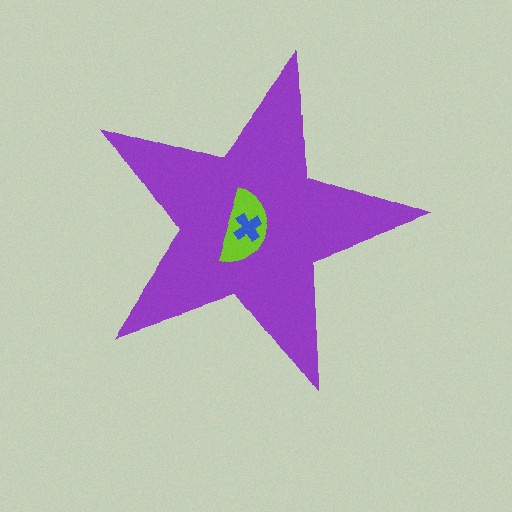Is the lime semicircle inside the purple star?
Yes.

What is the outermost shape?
The purple star.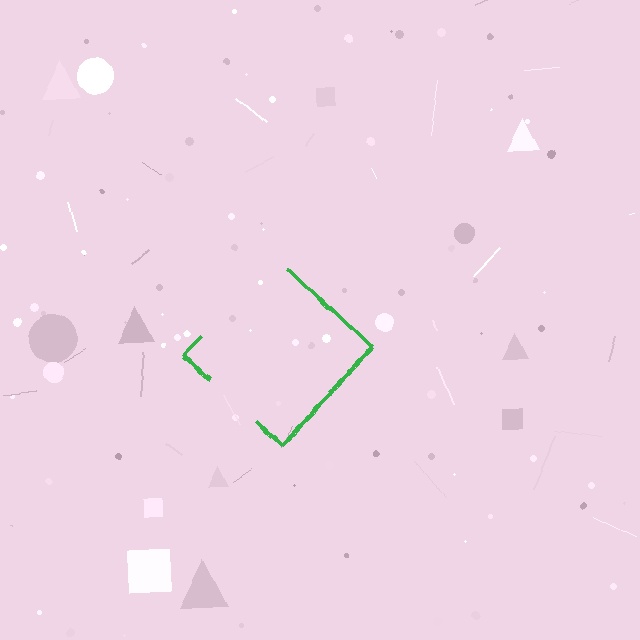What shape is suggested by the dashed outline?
The dashed outline suggests a diamond.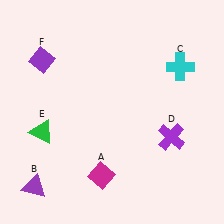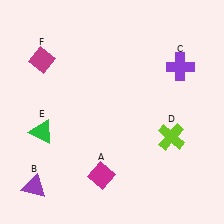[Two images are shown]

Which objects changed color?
C changed from cyan to purple. D changed from purple to lime. F changed from purple to magenta.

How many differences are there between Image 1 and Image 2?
There are 3 differences between the two images.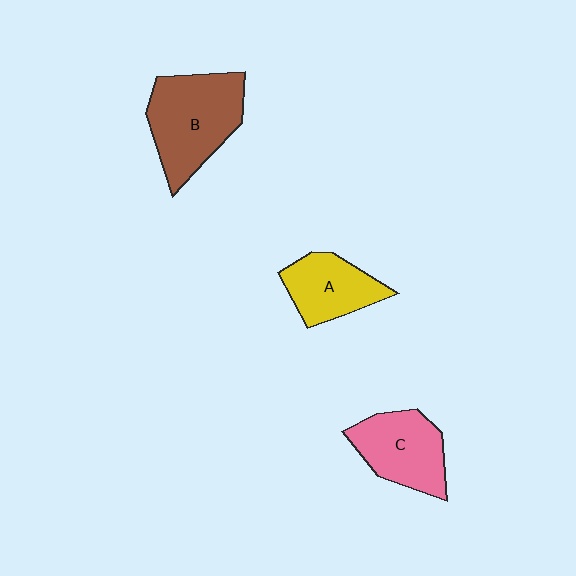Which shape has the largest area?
Shape B (brown).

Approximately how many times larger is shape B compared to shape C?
Approximately 1.3 times.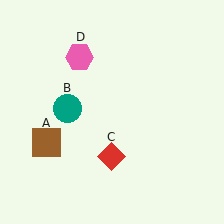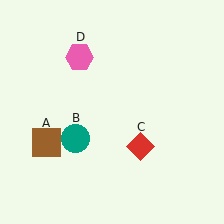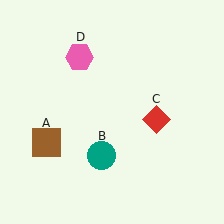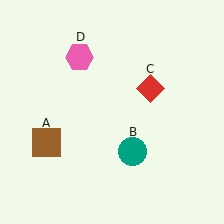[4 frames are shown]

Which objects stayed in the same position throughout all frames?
Brown square (object A) and pink hexagon (object D) remained stationary.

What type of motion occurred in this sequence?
The teal circle (object B), red diamond (object C) rotated counterclockwise around the center of the scene.